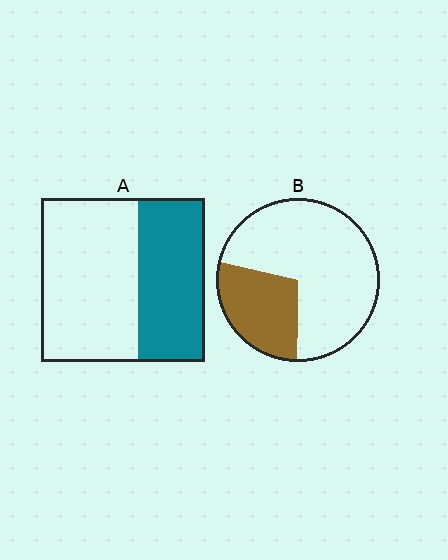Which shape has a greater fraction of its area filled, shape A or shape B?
Shape A.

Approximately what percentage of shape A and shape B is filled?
A is approximately 40% and B is approximately 30%.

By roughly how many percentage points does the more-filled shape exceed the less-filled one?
By roughly 10 percentage points (A over B).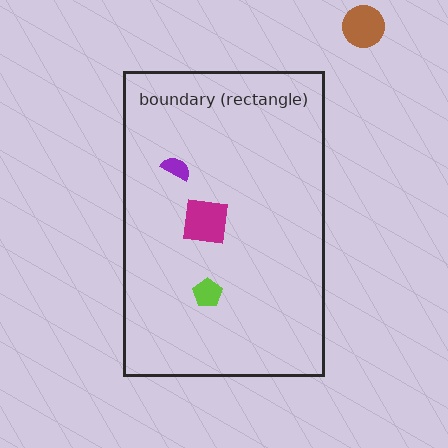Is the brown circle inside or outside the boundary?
Outside.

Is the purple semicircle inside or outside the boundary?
Inside.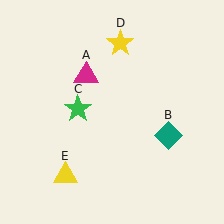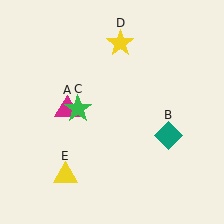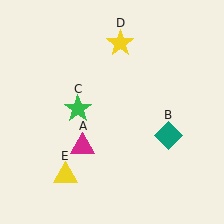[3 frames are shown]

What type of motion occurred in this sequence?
The magenta triangle (object A) rotated counterclockwise around the center of the scene.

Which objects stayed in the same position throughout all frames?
Teal diamond (object B) and green star (object C) and yellow star (object D) and yellow triangle (object E) remained stationary.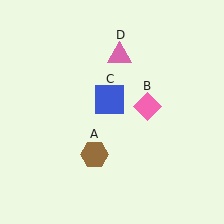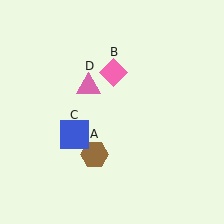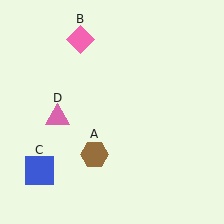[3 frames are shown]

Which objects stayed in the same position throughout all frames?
Brown hexagon (object A) remained stationary.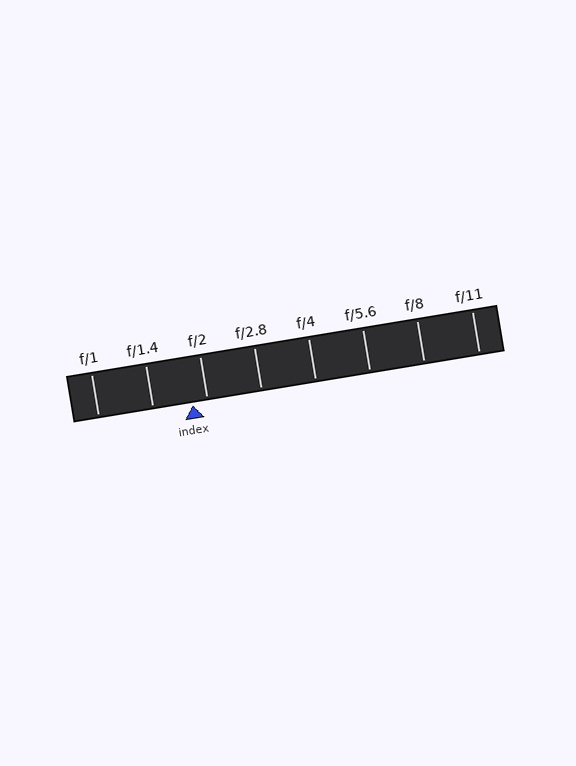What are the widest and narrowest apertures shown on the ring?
The widest aperture shown is f/1 and the narrowest is f/11.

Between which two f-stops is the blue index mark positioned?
The index mark is between f/1.4 and f/2.